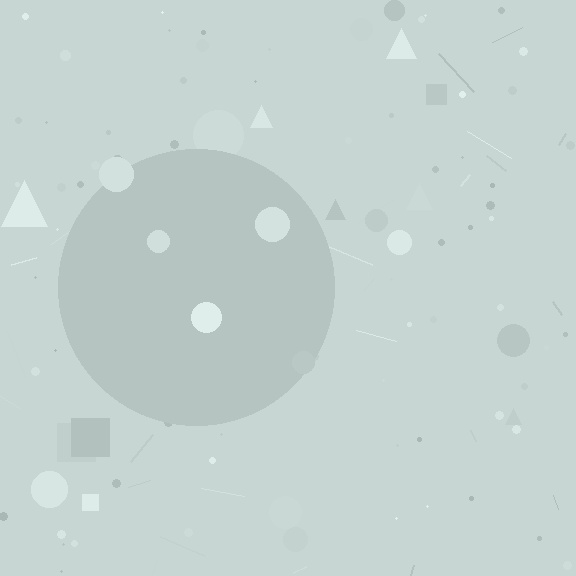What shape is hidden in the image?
A circle is hidden in the image.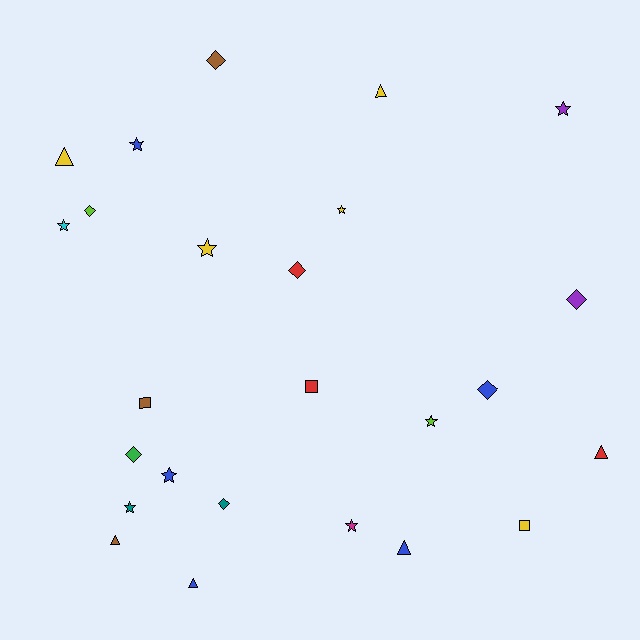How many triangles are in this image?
There are 6 triangles.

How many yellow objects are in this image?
There are 5 yellow objects.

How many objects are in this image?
There are 25 objects.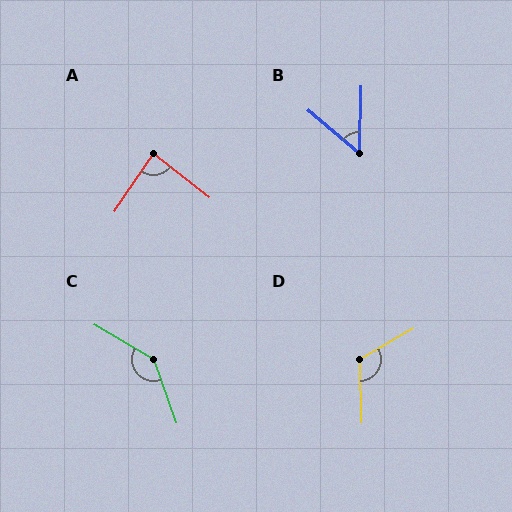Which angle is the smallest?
B, at approximately 51 degrees.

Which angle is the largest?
C, at approximately 140 degrees.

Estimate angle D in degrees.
Approximately 119 degrees.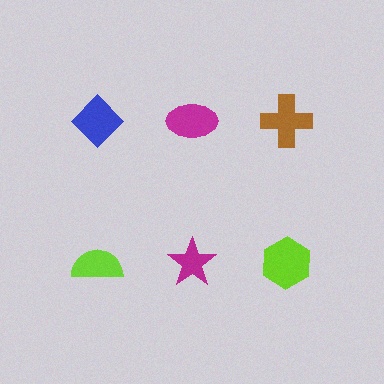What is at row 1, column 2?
A magenta ellipse.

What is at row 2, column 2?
A magenta star.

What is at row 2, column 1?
A lime semicircle.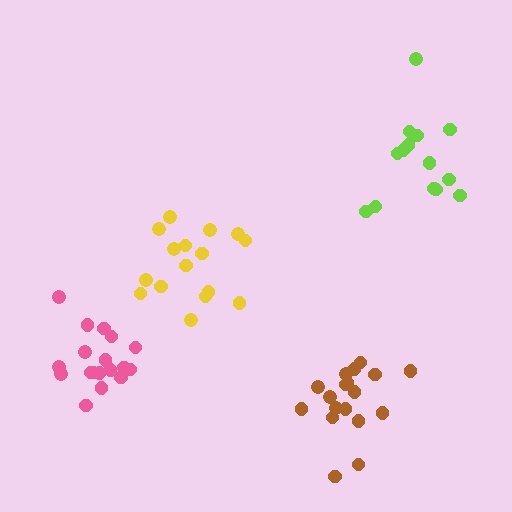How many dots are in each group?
Group 1: 16 dots, Group 2: 18 dots, Group 3: 14 dots, Group 4: 18 dots (66 total).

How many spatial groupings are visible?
There are 4 spatial groupings.